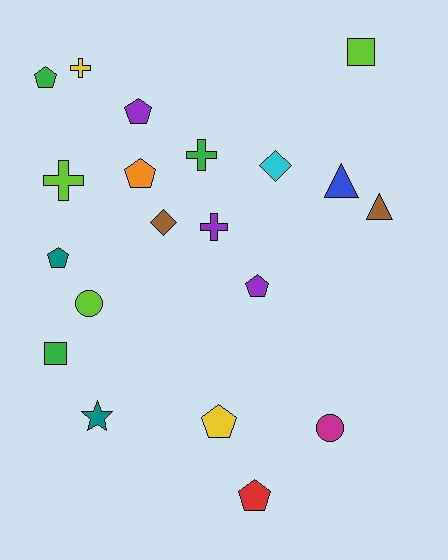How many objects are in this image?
There are 20 objects.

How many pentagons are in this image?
There are 7 pentagons.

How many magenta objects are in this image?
There is 1 magenta object.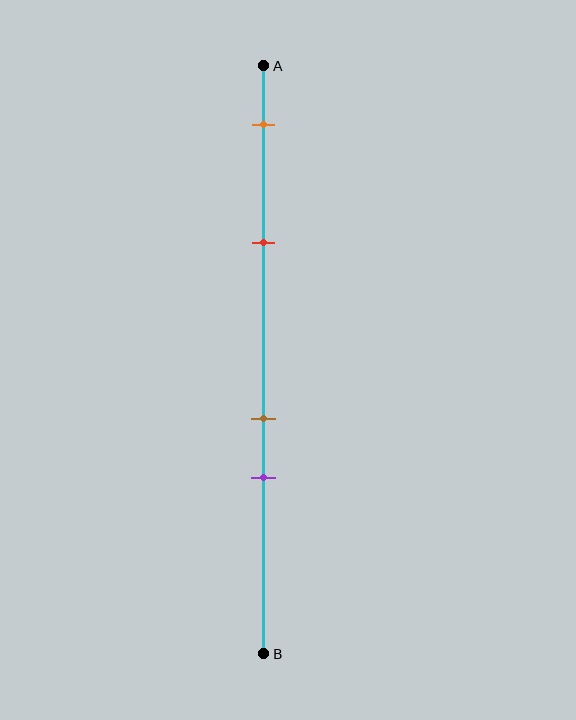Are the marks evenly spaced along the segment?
No, the marks are not evenly spaced.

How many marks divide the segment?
There are 4 marks dividing the segment.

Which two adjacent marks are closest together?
The brown and purple marks are the closest adjacent pair.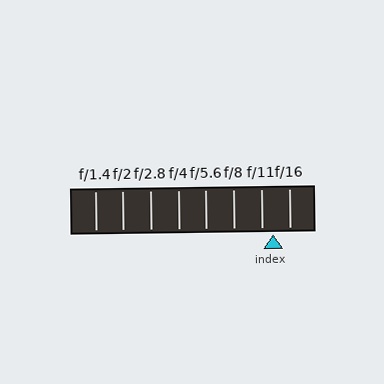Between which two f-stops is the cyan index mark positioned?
The index mark is between f/11 and f/16.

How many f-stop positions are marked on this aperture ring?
There are 8 f-stop positions marked.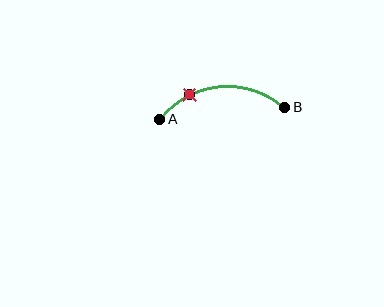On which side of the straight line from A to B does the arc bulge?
The arc bulges above the straight line connecting A and B.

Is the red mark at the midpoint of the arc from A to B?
No. The red mark lies on the arc but is closer to endpoint A. The arc midpoint would be at the point on the curve equidistant along the arc from both A and B.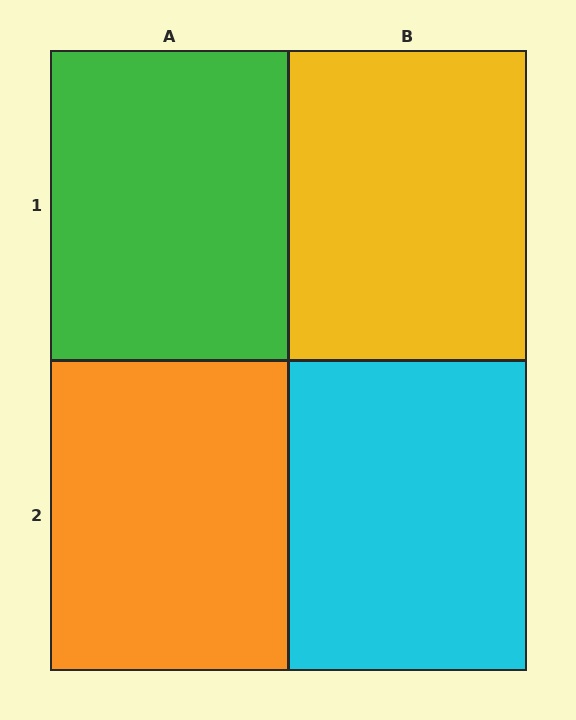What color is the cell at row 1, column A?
Green.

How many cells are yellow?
1 cell is yellow.